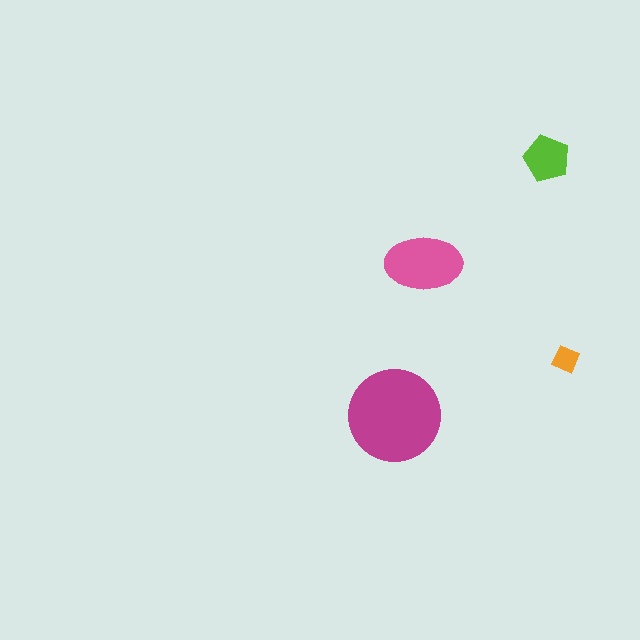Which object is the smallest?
The orange diamond.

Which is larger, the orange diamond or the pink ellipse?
The pink ellipse.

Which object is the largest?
The magenta circle.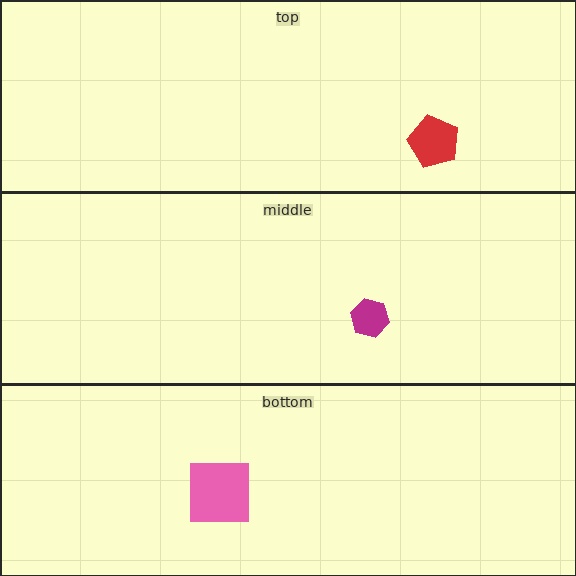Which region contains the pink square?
The bottom region.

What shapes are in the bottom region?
The pink square.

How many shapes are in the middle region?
1.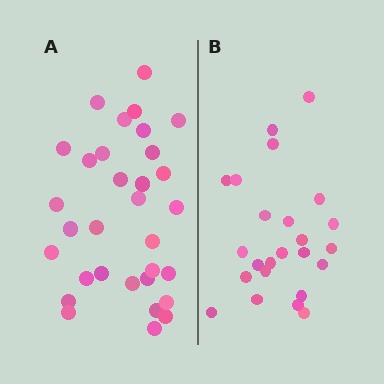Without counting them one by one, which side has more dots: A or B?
Region A (the left region) has more dots.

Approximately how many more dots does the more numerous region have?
Region A has roughly 8 or so more dots than region B.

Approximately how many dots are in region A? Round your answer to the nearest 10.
About 30 dots. (The exact count is 32, which rounds to 30.)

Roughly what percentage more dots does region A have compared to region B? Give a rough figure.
About 35% more.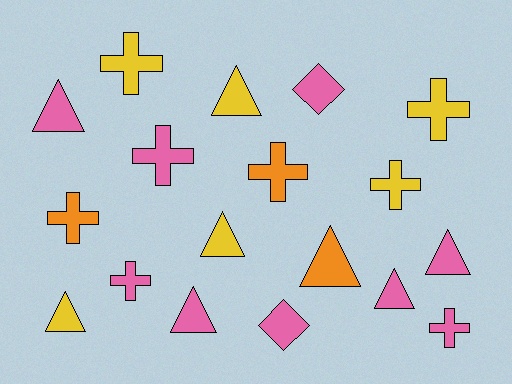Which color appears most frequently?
Pink, with 9 objects.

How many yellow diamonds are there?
There are no yellow diamonds.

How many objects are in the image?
There are 18 objects.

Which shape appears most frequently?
Triangle, with 8 objects.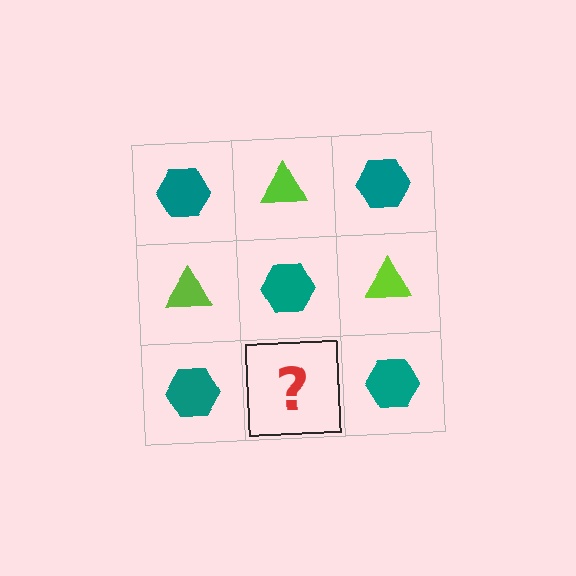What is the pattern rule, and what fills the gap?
The rule is that it alternates teal hexagon and lime triangle in a checkerboard pattern. The gap should be filled with a lime triangle.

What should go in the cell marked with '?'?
The missing cell should contain a lime triangle.